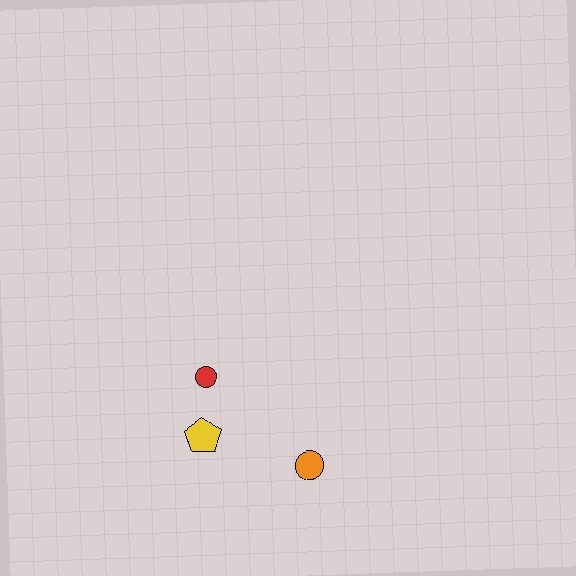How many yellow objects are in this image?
There is 1 yellow object.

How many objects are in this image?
There are 3 objects.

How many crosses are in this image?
There are no crosses.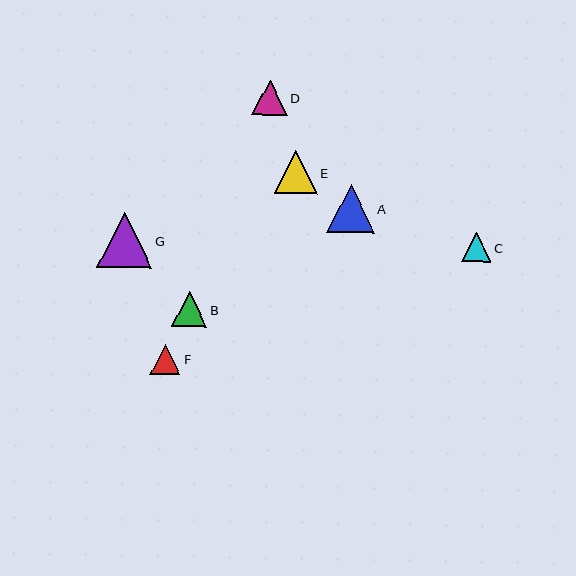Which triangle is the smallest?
Triangle C is the smallest with a size of approximately 29 pixels.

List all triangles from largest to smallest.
From largest to smallest: G, A, E, D, B, F, C.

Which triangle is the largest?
Triangle G is the largest with a size of approximately 54 pixels.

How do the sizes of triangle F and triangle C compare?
Triangle F and triangle C are approximately the same size.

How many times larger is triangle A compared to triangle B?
Triangle A is approximately 1.3 times the size of triangle B.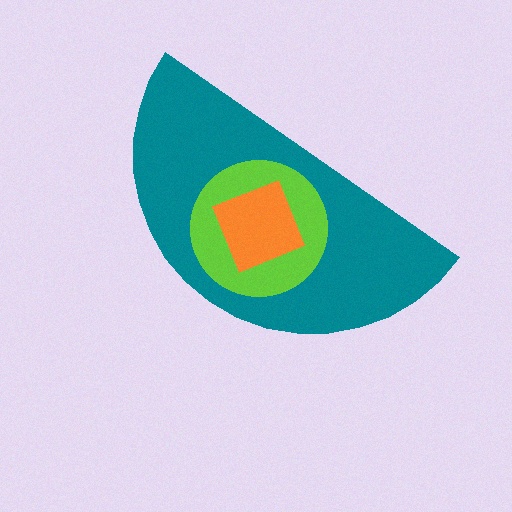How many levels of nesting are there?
3.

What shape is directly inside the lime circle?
The orange diamond.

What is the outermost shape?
The teal semicircle.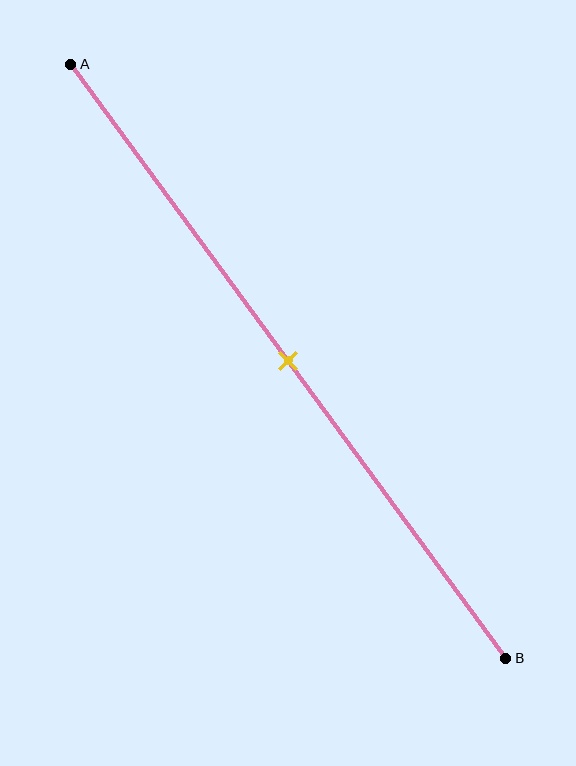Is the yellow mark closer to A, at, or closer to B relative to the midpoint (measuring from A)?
The yellow mark is approximately at the midpoint of segment AB.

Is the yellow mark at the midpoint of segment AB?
Yes, the mark is approximately at the midpoint.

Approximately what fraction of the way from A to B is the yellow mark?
The yellow mark is approximately 50% of the way from A to B.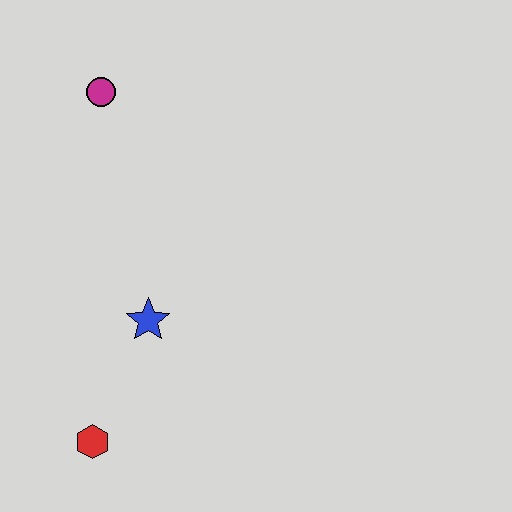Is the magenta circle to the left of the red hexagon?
No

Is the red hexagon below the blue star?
Yes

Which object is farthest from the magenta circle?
The red hexagon is farthest from the magenta circle.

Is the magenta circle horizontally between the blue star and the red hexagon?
Yes